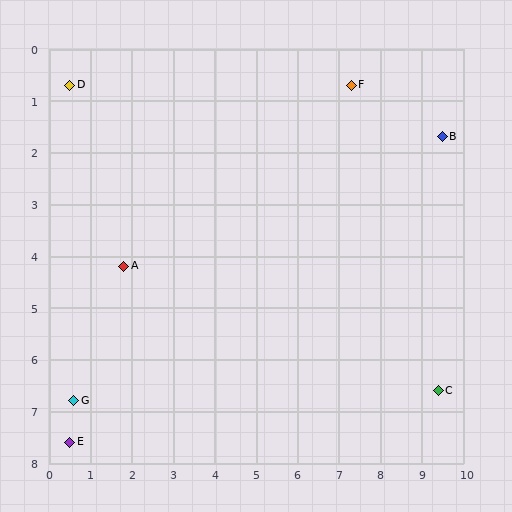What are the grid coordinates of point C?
Point C is at approximately (9.4, 6.6).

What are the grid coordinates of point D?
Point D is at approximately (0.5, 0.7).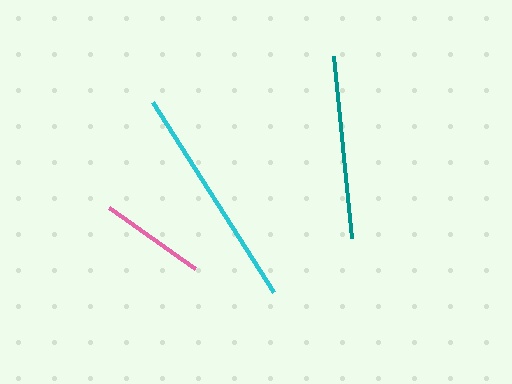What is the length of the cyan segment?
The cyan segment is approximately 225 pixels long.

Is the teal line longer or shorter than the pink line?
The teal line is longer than the pink line.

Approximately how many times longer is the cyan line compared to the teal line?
The cyan line is approximately 1.2 times the length of the teal line.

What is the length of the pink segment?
The pink segment is approximately 105 pixels long.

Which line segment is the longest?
The cyan line is the longest at approximately 225 pixels.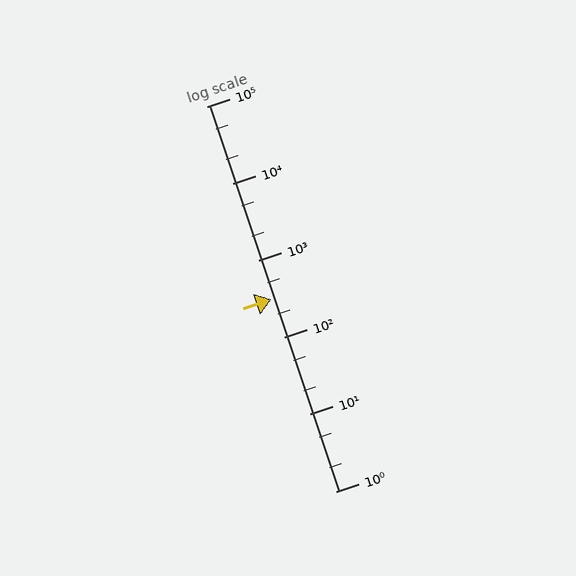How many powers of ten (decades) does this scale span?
The scale spans 5 decades, from 1 to 100000.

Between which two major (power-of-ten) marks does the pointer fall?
The pointer is between 100 and 1000.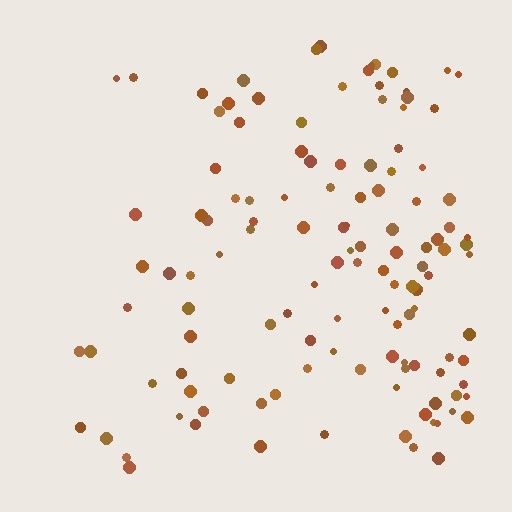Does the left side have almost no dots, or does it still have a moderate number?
Still a moderate number, just noticeably fewer than the right.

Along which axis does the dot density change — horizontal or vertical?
Horizontal.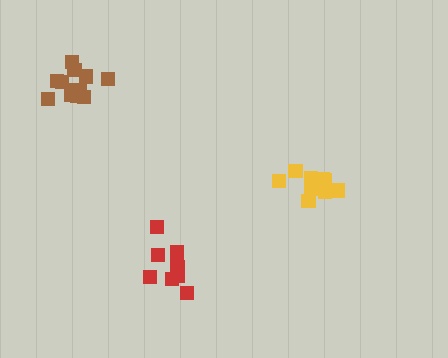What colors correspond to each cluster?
The clusters are colored: brown, yellow, red.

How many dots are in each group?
Group 1: 13 dots, Group 2: 9 dots, Group 3: 9 dots (31 total).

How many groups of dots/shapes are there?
There are 3 groups.